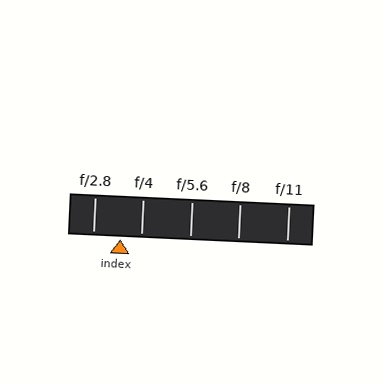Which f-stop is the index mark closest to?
The index mark is closest to f/4.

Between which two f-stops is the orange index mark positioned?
The index mark is between f/2.8 and f/4.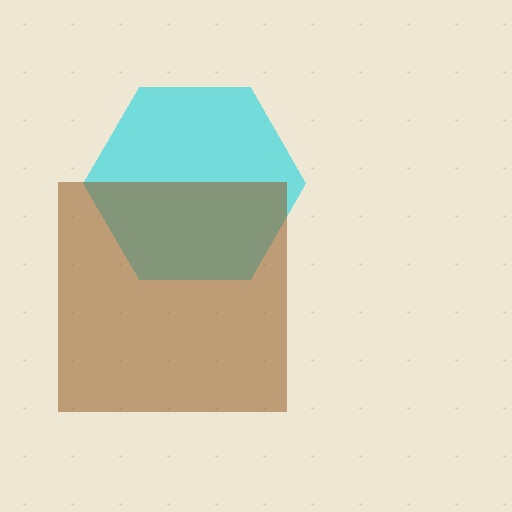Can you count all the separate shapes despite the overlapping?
Yes, there are 2 separate shapes.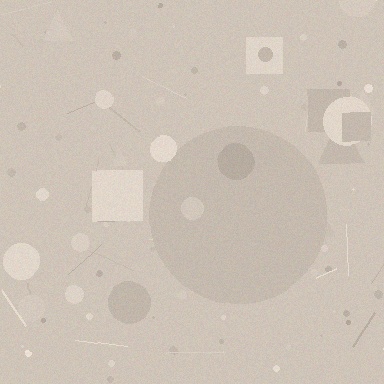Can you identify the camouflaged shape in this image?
The camouflaged shape is a circle.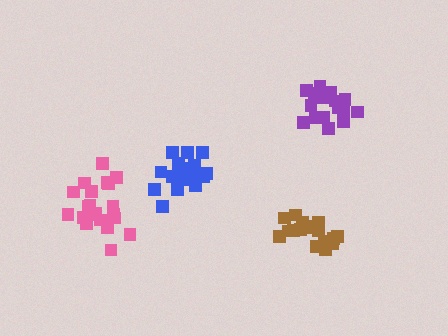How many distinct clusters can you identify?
There are 4 distinct clusters.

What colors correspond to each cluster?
The clusters are colored: brown, purple, pink, blue.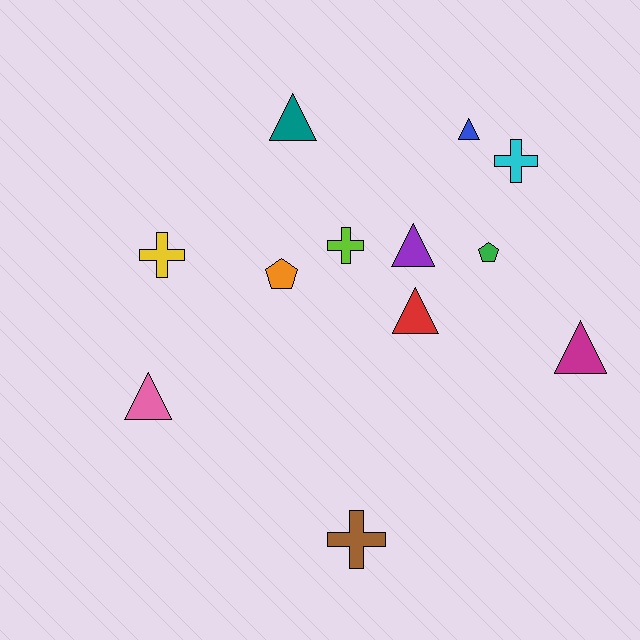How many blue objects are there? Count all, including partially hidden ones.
There is 1 blue object.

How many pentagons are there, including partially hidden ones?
There are 2 pentagons.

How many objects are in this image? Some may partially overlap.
There are 12 objects.